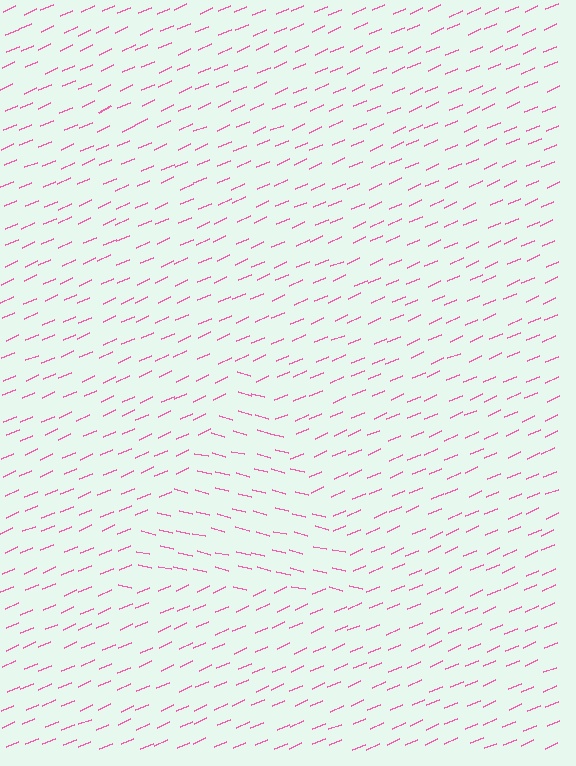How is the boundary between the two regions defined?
The boundary is defined purely by a change in line orientation (approximately 38 degrees difference). All lines are the same color and thickness.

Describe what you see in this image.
The image is filled with small pink line segments. A triangle region in the image has lines oriented differently from the surrounding lines, creating a visible texture boundary.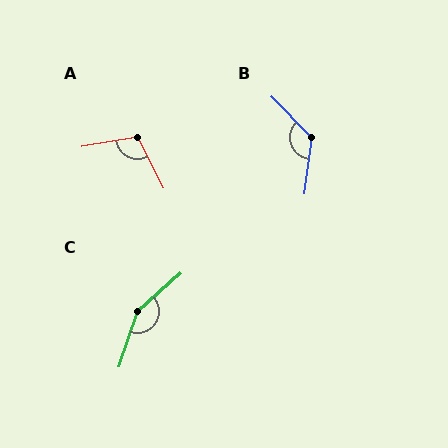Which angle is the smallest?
A, at approximately 107 degrees.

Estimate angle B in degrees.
Approximately 128 degrees.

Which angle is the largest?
C, at approximately 149 degrees.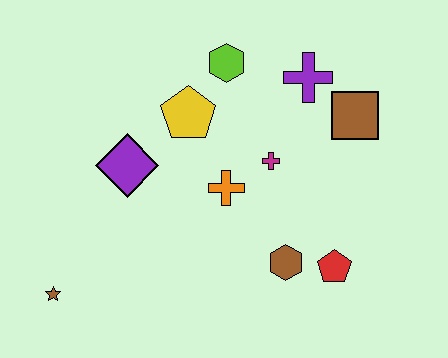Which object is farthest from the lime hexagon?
The brown star is farthest from the lime hexagon.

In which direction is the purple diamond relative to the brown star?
The purple diamond is above the brown star.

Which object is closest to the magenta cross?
The orange cross is closest to the magenta cross.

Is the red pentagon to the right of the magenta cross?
Yes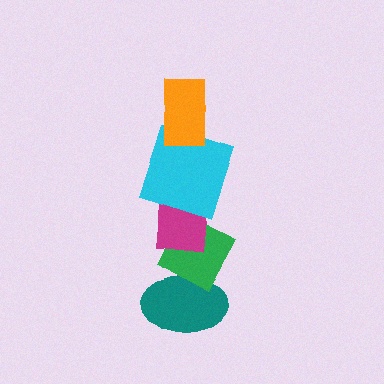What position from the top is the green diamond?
The green diamond is 4th from the top.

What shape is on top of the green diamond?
The magenta rectangle is on top of the green diamond.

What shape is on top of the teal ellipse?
The green diamond is on top of the teal ellipse.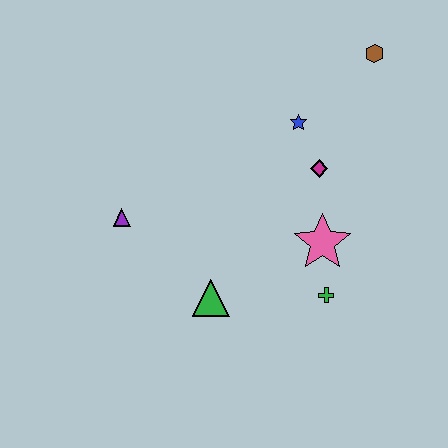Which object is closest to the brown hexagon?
The blue star is closest to the brown hexagon.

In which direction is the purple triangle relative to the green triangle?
The purple triangle is to the left of the green triangle.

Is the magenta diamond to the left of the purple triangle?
No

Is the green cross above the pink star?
No